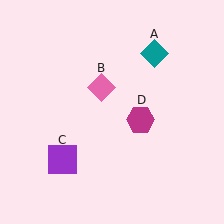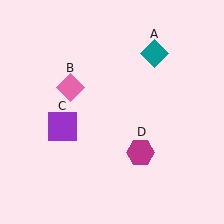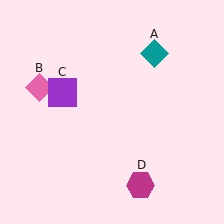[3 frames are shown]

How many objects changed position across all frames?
3 objects changed position: pink diamond (object B), purple square (object C), magenta hexagon (object D).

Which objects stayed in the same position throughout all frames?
Teal diamond (object A) remained stationary.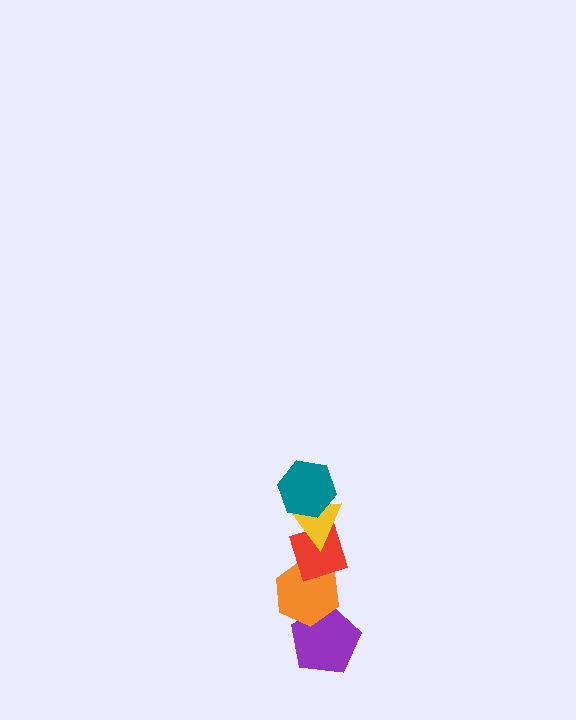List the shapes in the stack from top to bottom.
From top to bottom: the teal hexagon, the yellow triangle, the red diamond, the orange hexagon, the purple pentagon.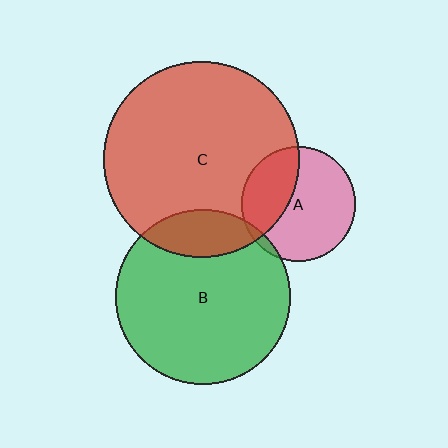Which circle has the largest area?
Circle C (red).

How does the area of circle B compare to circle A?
Approximately 2.3 times.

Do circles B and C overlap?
Yes.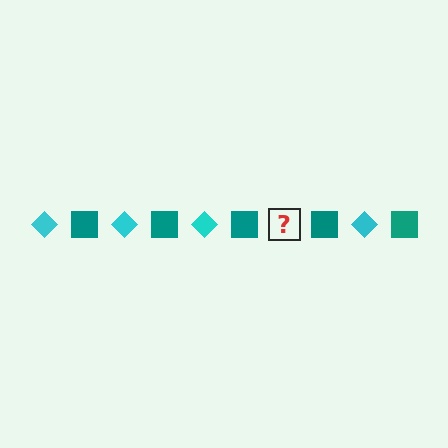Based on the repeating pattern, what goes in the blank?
The blank should be a cyan diamond.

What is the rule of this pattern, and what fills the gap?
The rule is that the pattern alternates between cyan diamond and teal square. The gap should be filled with a cyan diamond.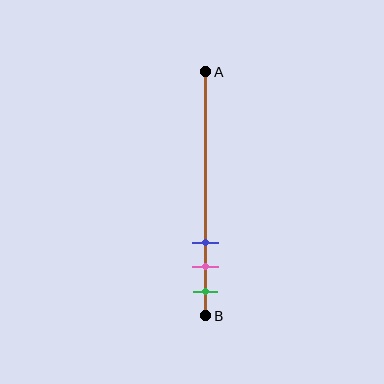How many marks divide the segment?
There are 3 marks dividing the segment.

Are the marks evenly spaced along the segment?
Yes, the marks are approximately evenly spaced.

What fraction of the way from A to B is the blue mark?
The blue mark is approximately 70% (0.7) of the way from A to B.